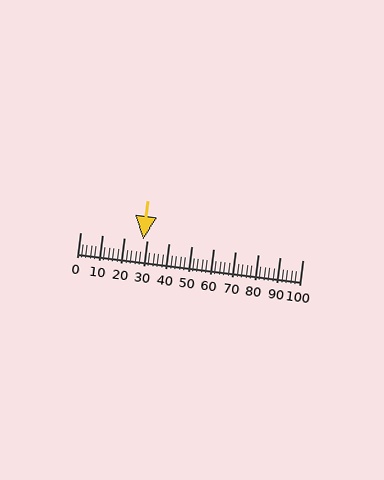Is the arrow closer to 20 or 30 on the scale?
The arrow is closer to 30.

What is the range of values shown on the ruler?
The ruler shows values from 0 to 100.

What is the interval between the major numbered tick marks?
The major tick marks are spaced 10 units apart.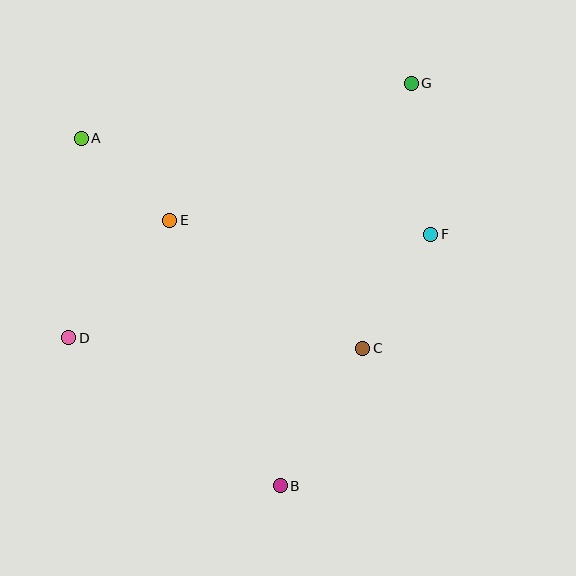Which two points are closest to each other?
Points A and E are closest to each other.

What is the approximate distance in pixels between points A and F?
The distance between A and F is approximately 362 pixels.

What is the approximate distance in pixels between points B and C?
The distance between B and C is approximately 160 pixels.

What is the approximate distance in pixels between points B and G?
The distance between B and G is approximately 424 pixels.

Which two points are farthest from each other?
Points D and G are farthest from each other.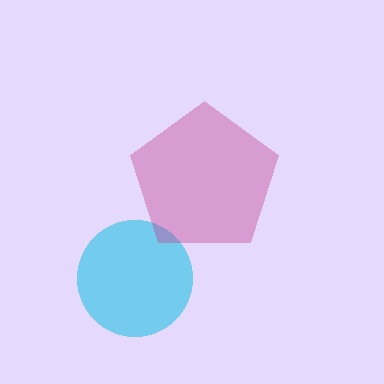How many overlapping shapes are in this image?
There are 2 overlapping shapes in the image.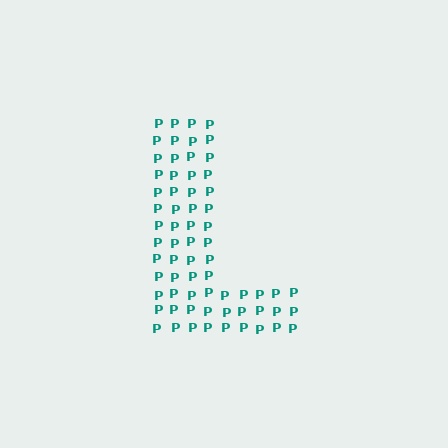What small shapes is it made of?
It is made of small letter P's.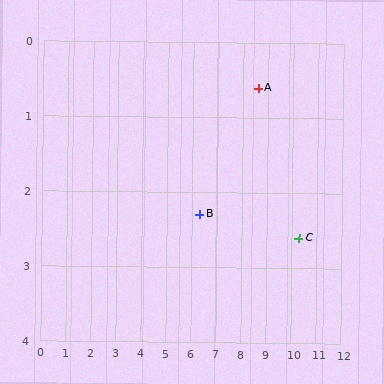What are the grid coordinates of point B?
Point B is at approximately (6.3, 2.3).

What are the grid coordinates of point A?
Point A is at approximately (8.6, 0.6).